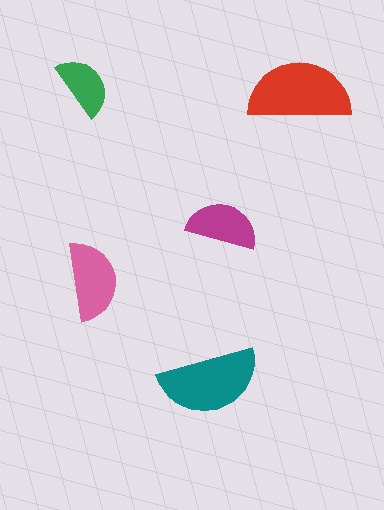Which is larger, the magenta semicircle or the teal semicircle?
The teal one.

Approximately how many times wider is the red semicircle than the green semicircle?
About 1.5 times wider.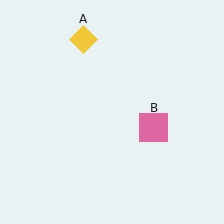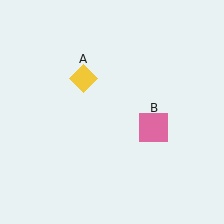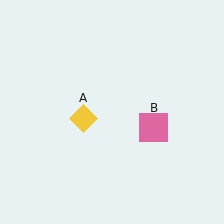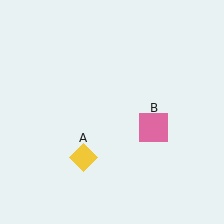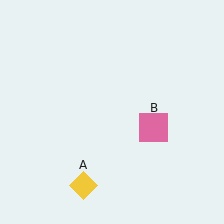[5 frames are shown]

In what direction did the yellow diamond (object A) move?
The yellow diamond (object A) moved down.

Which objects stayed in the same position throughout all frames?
Pink square (object B) remained stationary.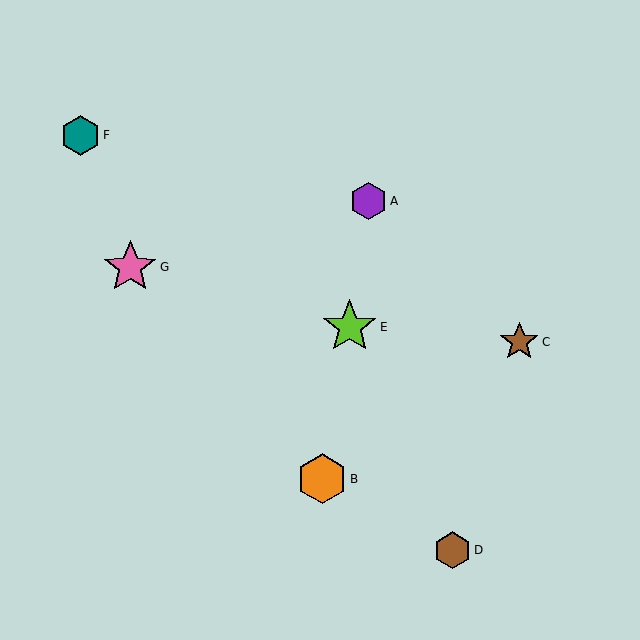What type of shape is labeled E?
Shape E is a lime star.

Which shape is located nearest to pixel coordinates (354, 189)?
The purple hexagon (labeled A) at (368, 201) is nearest to that location.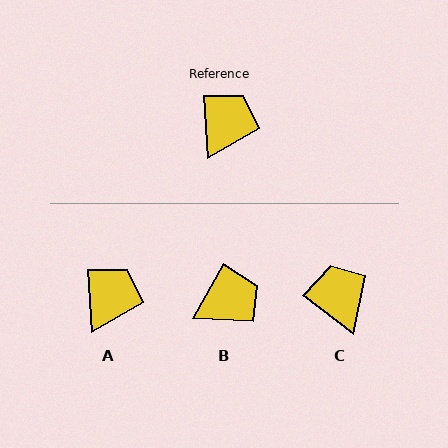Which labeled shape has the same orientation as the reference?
A.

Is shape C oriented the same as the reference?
No, it is off by about 48 degrees.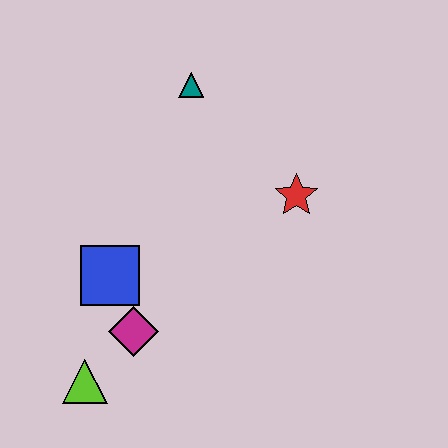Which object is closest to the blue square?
The magenta diamond is closest to the blue square.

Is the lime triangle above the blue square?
No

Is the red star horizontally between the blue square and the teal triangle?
No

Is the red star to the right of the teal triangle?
Yes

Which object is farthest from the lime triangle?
The teal triangle is farthest from the lime triangle.